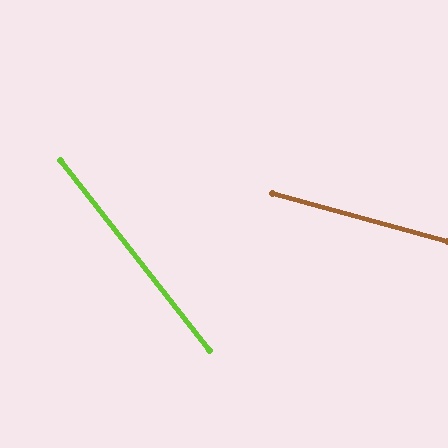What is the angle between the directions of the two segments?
Approximately 36 degrees.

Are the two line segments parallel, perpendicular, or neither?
Neither parallel nor perpendicular — they differ by about 36°.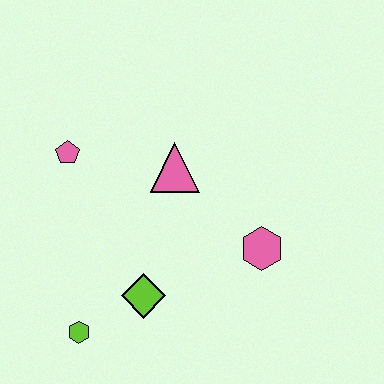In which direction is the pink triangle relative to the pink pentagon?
The pink triangle is to the right of the pink pentagon.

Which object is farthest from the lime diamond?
The pink pentagon is farthest from the lime diamond.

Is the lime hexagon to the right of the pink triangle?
No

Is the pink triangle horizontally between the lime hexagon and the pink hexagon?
Yes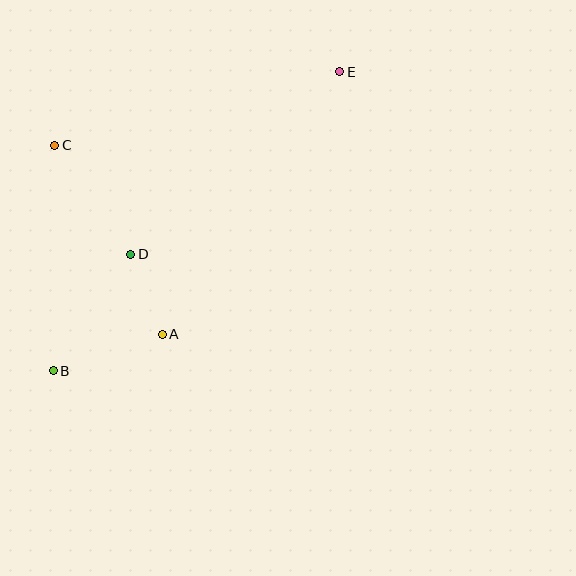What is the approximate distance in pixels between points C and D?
The distance between C and D is approximately 133 pixels.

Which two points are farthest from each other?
Points B and E are farthest from each other.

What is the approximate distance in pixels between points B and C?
The distance between B and C is approximately 226 pixels.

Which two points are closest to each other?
Points A and D are closest to each other.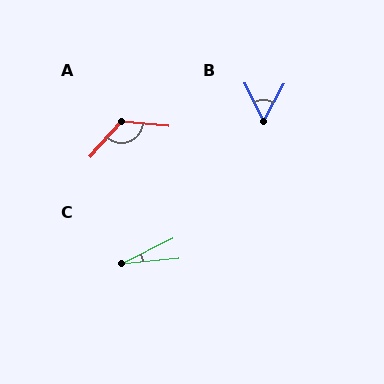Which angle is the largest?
A, at approximately 126 degrees.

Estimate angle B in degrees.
Approximately 54 degrees.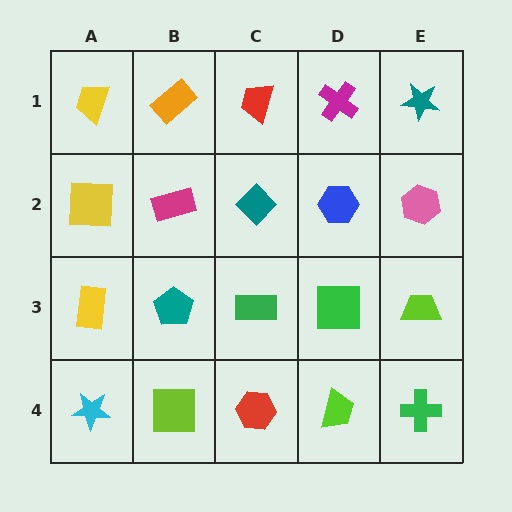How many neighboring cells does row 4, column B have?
3.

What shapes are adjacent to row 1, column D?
A blue hexagon (row 2, column D), a red trapezoid (row 1, column C), a teal star (row 1, column E).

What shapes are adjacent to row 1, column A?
A yellow square (row 2, column A), an orange rectangle (row 1, column B).